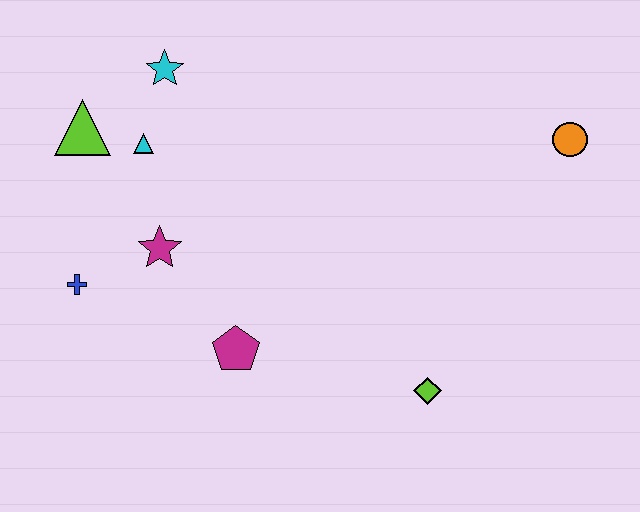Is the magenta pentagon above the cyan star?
No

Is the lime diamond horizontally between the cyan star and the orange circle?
Yes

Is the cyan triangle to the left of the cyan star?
Yes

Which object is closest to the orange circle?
The lime diamond is closest to the orange circle.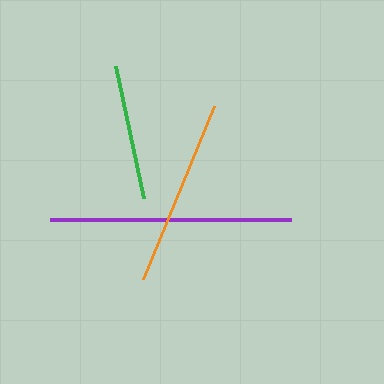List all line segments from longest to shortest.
From longest to shortest: purple, orange, green.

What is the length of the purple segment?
The purple segment is approximately 241 pixels long.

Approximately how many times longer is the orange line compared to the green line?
The orange line is approximately 1.4 times the length of the green line.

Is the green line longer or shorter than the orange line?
The orange line is longer than the green line.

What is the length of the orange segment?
The orange segment is approximately 187 pixels long.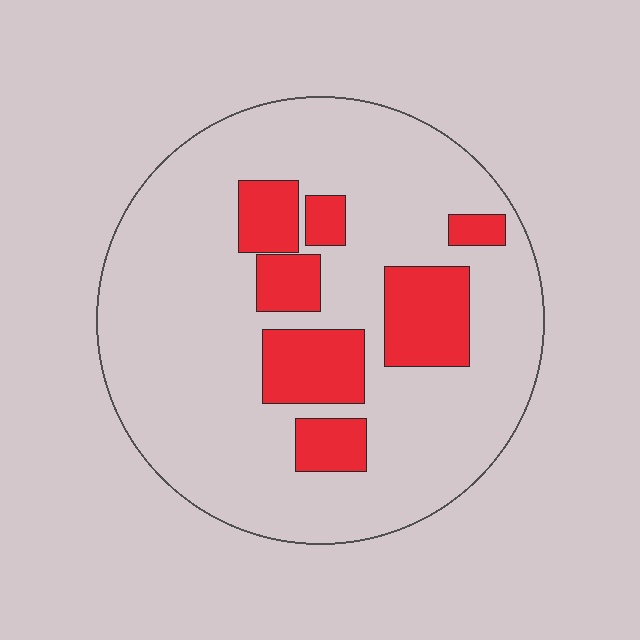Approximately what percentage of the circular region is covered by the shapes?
Approximately 20%.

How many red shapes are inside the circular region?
7.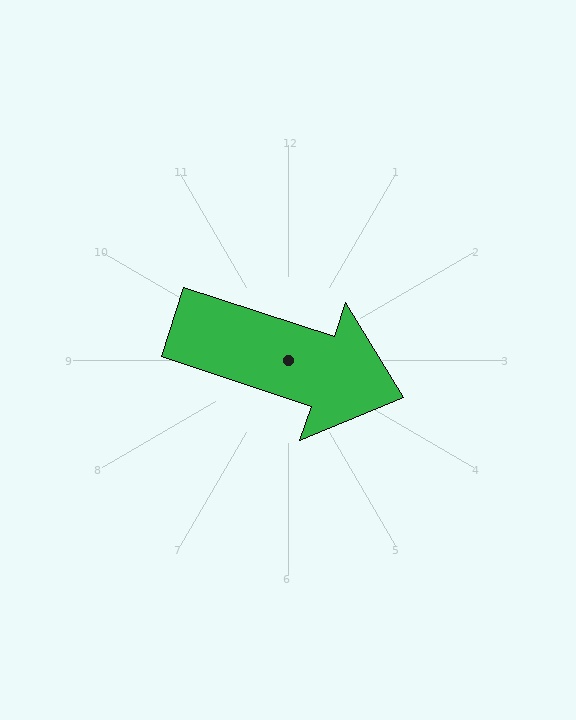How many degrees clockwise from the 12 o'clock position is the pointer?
Approximately 108 degrees.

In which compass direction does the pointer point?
East.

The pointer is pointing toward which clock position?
Roughly 4 o'clock.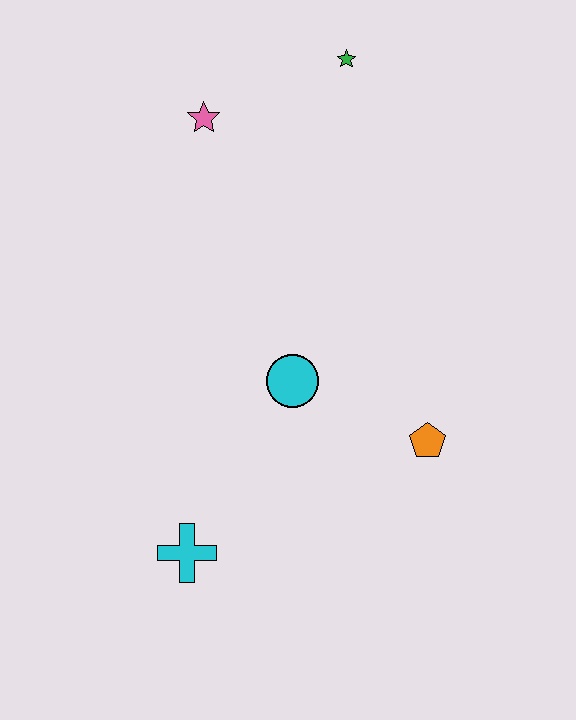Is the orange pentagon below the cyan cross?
No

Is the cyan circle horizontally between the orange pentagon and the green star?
No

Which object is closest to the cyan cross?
The cyan circle is closest to the cyan cross.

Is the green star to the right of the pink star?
Yes